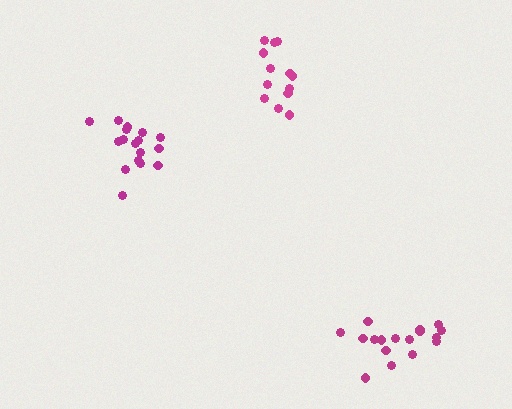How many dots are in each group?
Group 1: 17 dots, Group 2: 13 dots, Group 3: 17 dots (47 total).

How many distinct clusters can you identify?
There are 3 distinct clusters.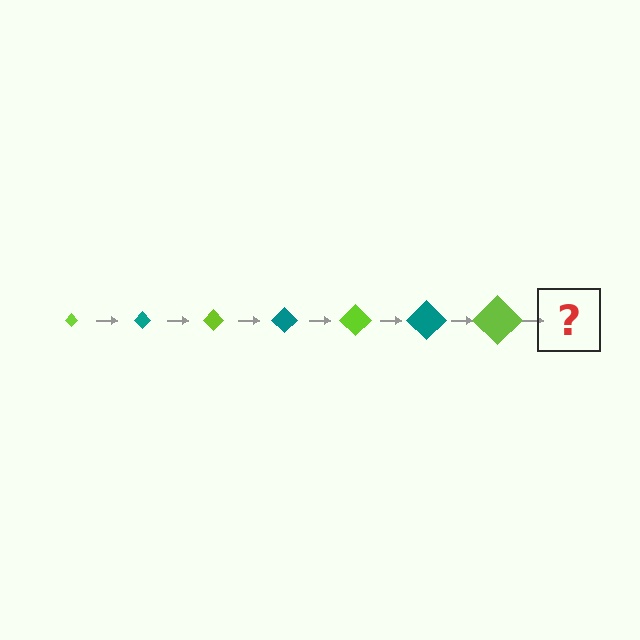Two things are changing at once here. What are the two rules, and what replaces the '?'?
The two rules are that the diamond grows larger each step and the color cycles through lime and teal. The '?' should be a teal diamond, larger than the previous one.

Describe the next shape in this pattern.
It should be a teal diamond, larger than the previous one.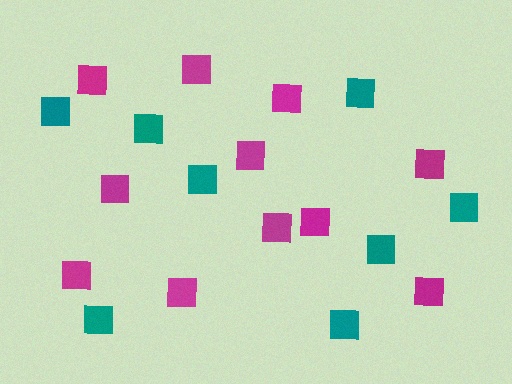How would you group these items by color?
There are 2 groups: one group of magenta squares (11) and one group of teal squares (8).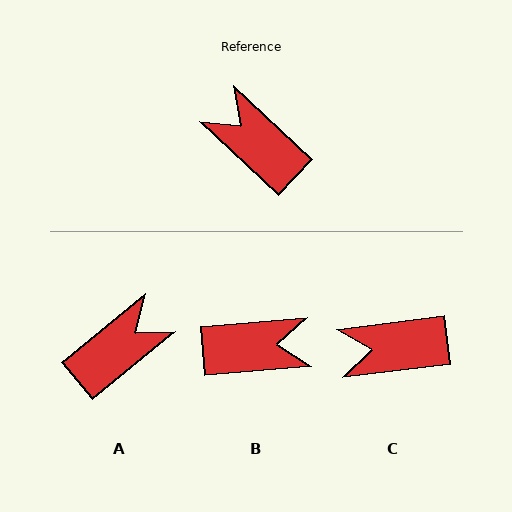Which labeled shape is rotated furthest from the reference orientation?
B, about 132 degrees away.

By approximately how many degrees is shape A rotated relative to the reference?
Approximately 97 degrees clockwise.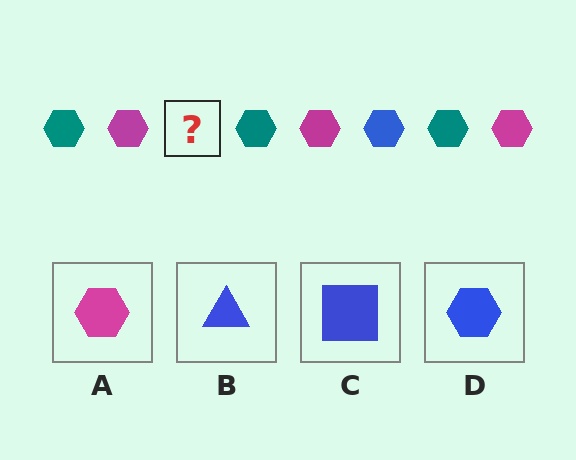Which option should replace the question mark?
Option D.